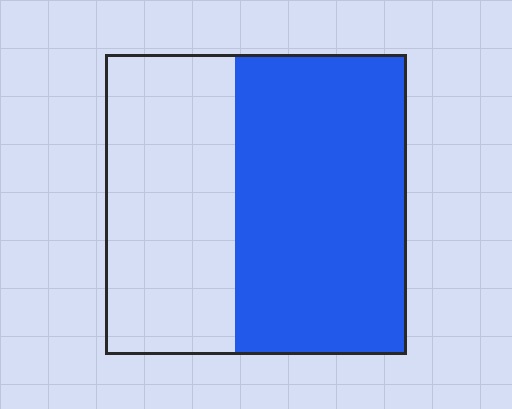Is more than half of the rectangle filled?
Yes.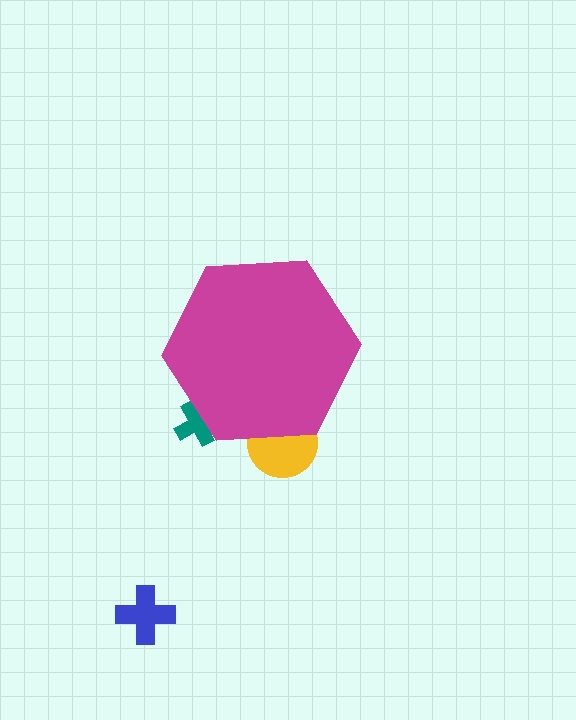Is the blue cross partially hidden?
No, the blue cross is fully visible.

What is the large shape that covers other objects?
A magenta hexagon.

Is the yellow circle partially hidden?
Yes, the yellow circle is partially hidden behind the magenta hexagon.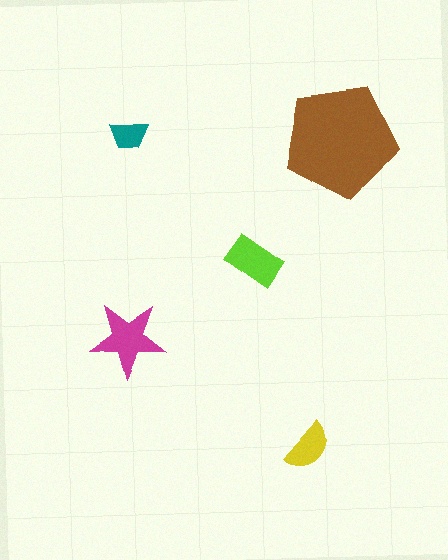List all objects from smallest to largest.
The teal trapezoid, the yellow semicircle, the lime rectangle, the magenta star, the brown pentagon.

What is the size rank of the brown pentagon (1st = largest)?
1st.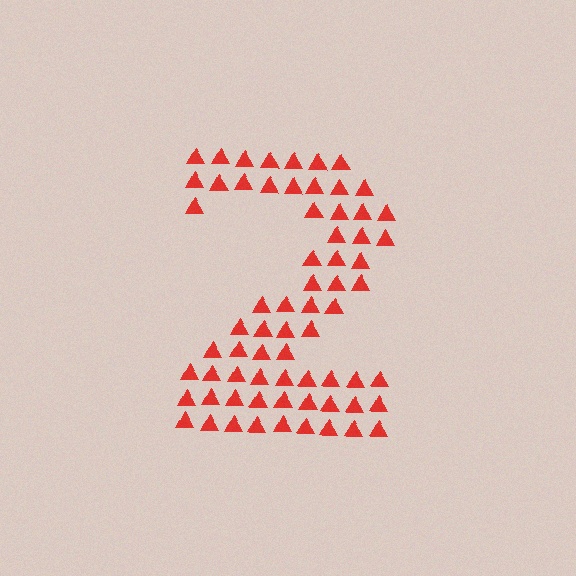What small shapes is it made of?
It is made of small triangles.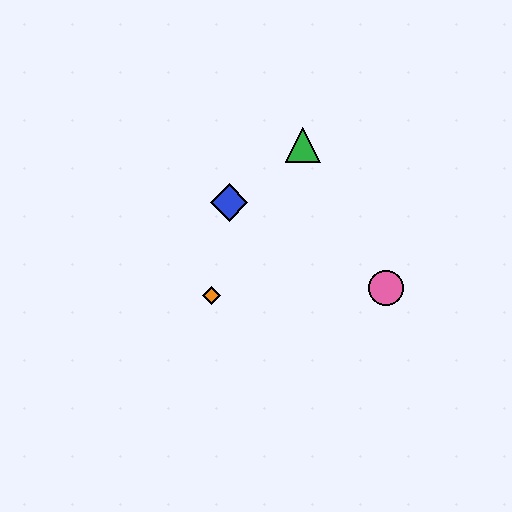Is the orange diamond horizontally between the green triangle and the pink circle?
No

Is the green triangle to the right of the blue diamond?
Yes